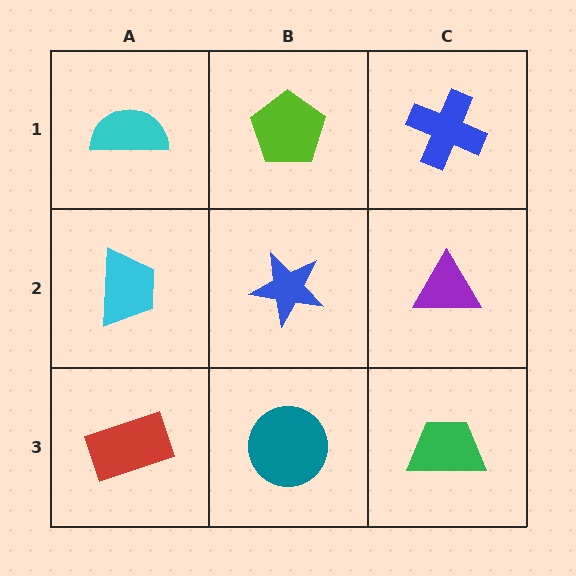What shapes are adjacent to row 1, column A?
A cyan trapezoid (row 2, column A), a lime pentagon (row 1, column B).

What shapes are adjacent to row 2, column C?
A blue cross (row 1, column C), a green trapezoid (row 3, column C), a blue star (row 2, column B).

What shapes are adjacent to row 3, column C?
A purple triangle (row 2, column C), a teal circle (row 3, column B).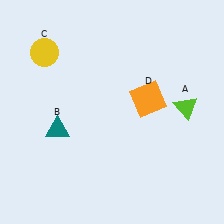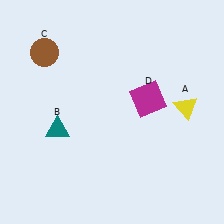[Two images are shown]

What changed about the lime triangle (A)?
In Image 1, A is lime. In Image 2, it changed to yellow.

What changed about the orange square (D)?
In Image 1, D is orange. In Image 2, it changed to magenta.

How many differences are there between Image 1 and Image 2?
There are 3 differences between the two images.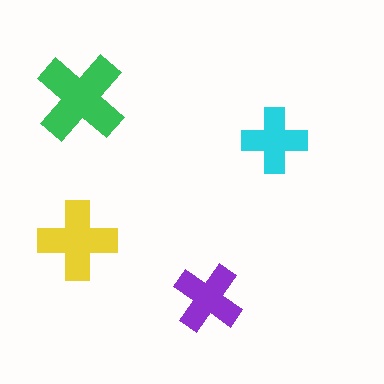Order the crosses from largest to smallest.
the green one, the yellow one, the purple one, the cyan one.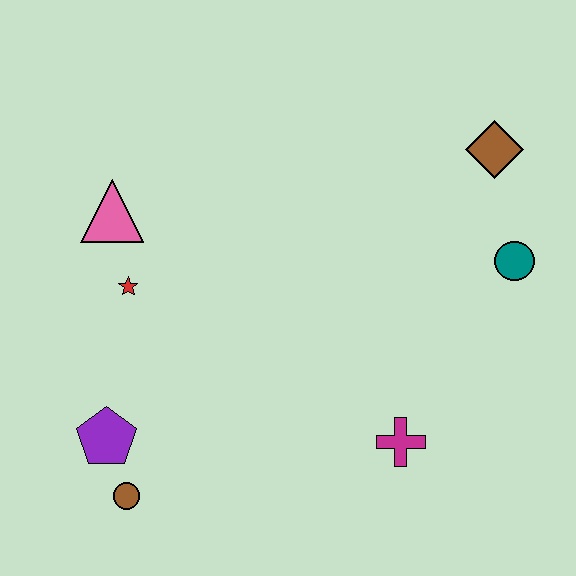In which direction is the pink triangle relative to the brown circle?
The pink triangle is above the brown circle.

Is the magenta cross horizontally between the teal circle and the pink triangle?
Yes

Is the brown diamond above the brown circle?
Yes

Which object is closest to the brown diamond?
The teal circle is closest to the brown diamond.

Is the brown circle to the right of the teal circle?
No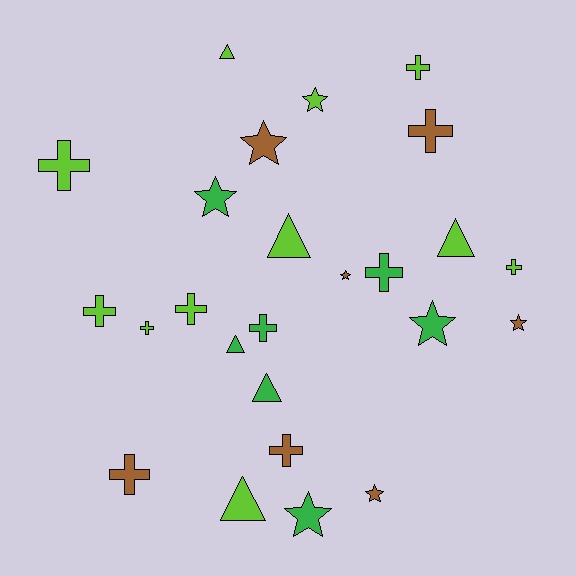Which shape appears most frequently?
Cross, with 11 objects.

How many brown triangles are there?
There are no brown triangles.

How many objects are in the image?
There are 25 objects.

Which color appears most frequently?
Lime, with 11 objects.